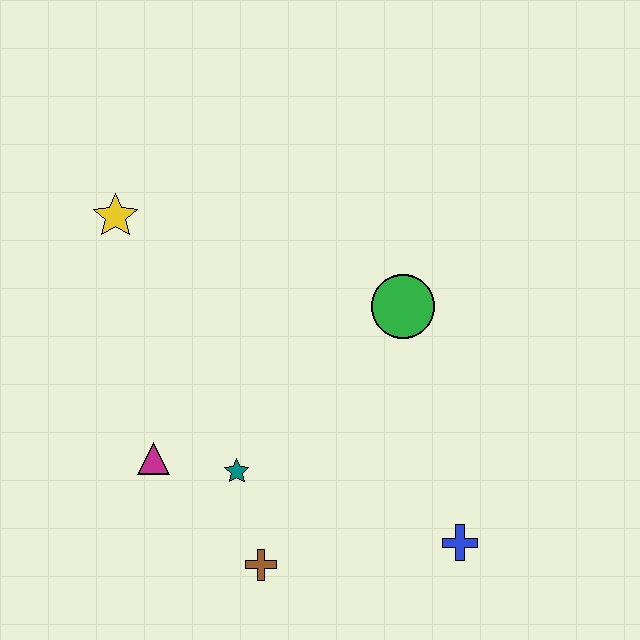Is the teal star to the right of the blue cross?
No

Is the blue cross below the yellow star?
Yes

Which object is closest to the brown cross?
The teal star is closest to the brown cross.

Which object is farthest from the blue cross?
The yellow star is farthest from the blue cross.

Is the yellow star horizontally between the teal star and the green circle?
No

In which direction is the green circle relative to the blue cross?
The green circle is above the blue cross.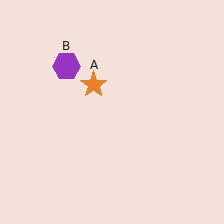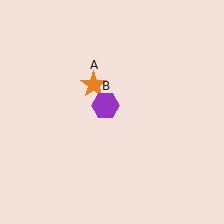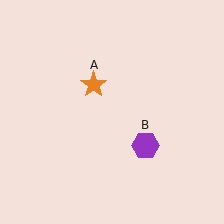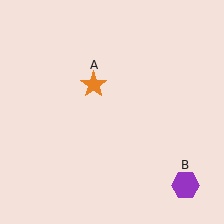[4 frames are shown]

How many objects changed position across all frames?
1 object changed position: purple hexagon (object B).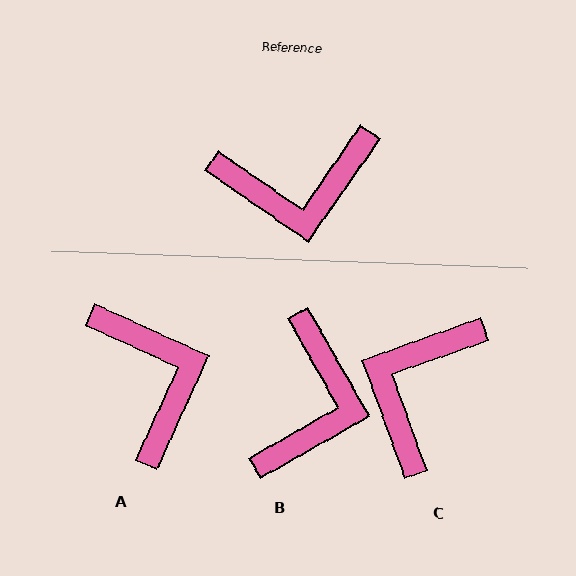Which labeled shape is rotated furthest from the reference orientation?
C, about 125 degrees away.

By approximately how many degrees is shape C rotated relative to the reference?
Approximately 125 degrees clockwise.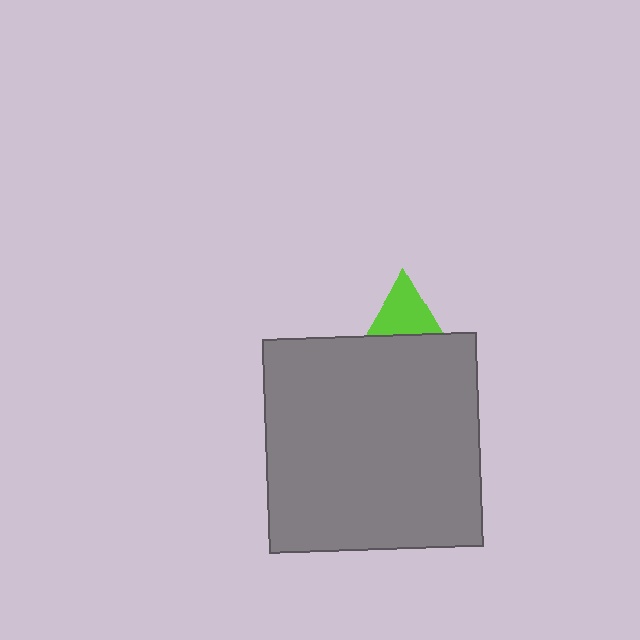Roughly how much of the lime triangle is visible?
A small part of it is visible (roughly 33%).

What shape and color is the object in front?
The object in front is a gray square.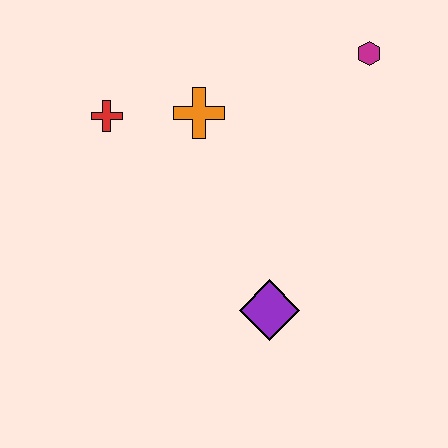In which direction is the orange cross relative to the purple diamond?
The orange cross is above the purple diamond.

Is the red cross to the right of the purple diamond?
No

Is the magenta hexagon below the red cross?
No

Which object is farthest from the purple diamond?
The magenta hexagon is farthest from the purple diamond.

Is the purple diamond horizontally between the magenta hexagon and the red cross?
Yes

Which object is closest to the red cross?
The orange cross is closest to the red cross.